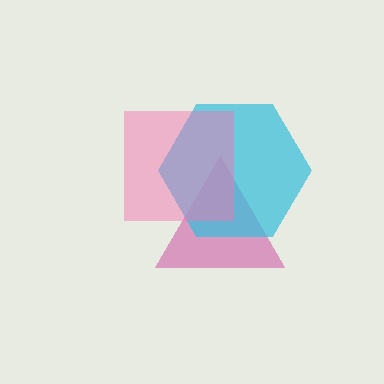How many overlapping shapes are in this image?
There are 3 overlapping shapes in the image.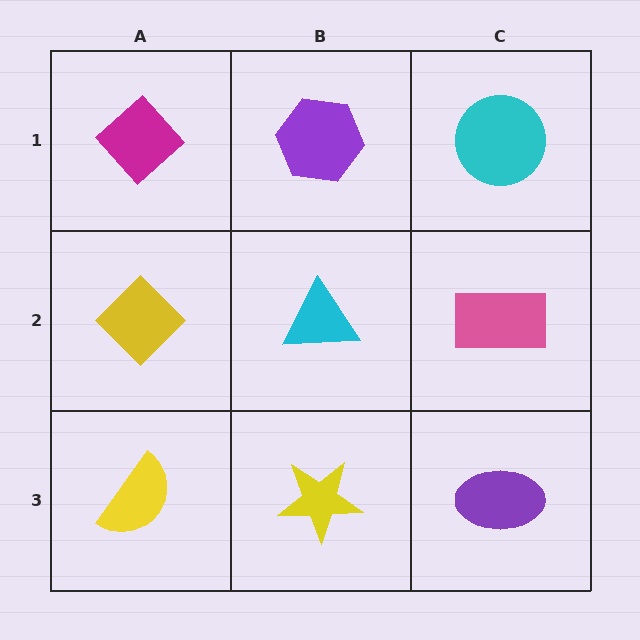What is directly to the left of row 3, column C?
A yellow star.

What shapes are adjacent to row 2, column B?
A purple hexagon (row 1, column B), a yellow star (row 3, column B), a yellow diamond (row 2, column A), a pink rectangle (row 2, column C).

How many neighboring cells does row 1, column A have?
2.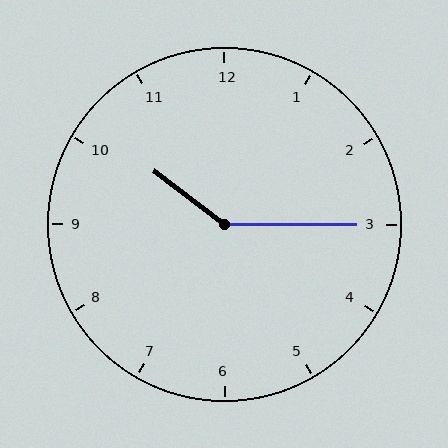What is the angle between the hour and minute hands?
Approximately 142 degrees.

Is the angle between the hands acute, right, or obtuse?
It is obtuse.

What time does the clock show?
10:15.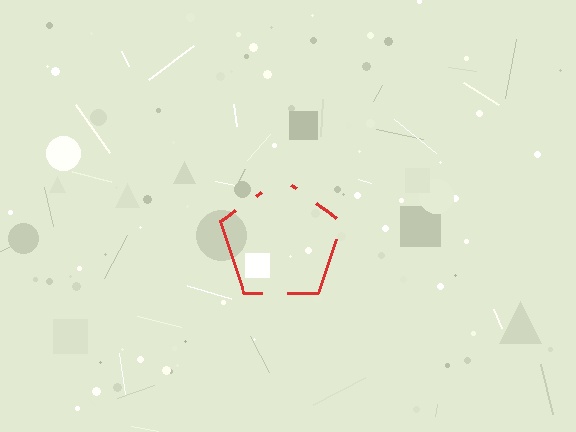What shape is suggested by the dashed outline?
The dashed outline suggests a pentagon.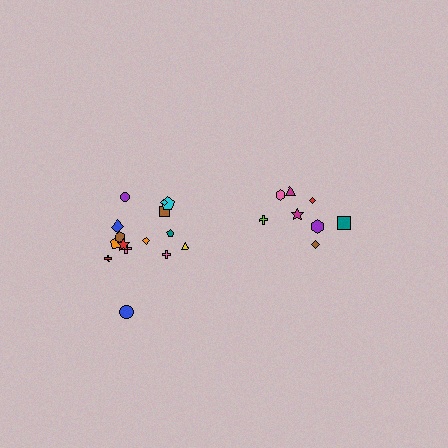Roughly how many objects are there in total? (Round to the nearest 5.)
Roughly 25 objects in total.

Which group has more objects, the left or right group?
The left group.